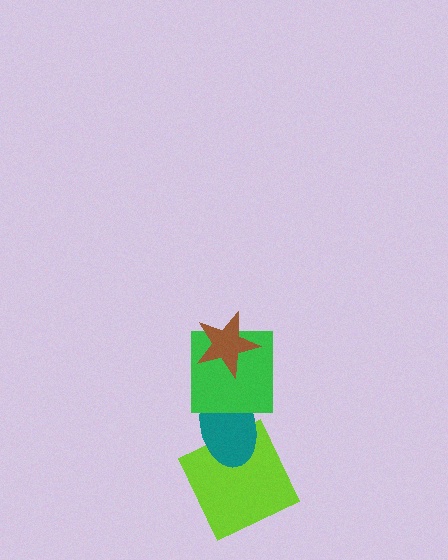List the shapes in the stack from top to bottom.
From top to bottom: the brown star, the green square, the teal ellipse, the lime square.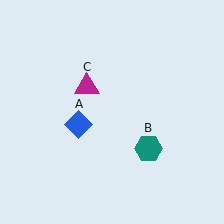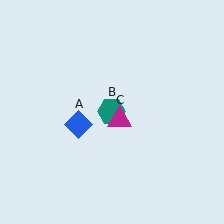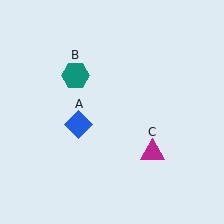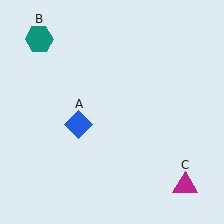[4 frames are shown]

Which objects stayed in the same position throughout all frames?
Blue diamond (object A) remained stationary.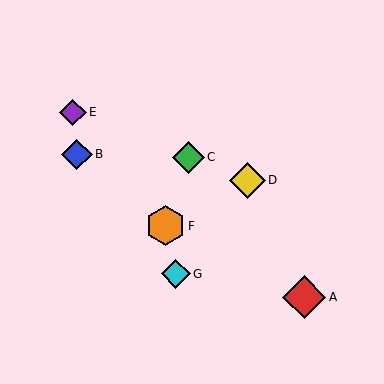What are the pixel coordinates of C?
Object C is at (188, 157).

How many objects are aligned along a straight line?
3 objects (C, D, E) are aligned along a straight line.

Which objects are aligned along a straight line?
Objects C, D, E are aligned along a straight line.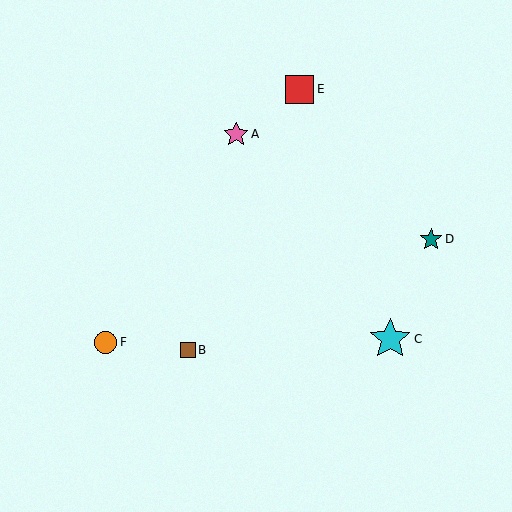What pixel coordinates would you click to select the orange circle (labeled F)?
Click at (106, 342) to select the orange circle F.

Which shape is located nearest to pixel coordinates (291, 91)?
The red square (labeled E) at (300, 89) is nearest to that location.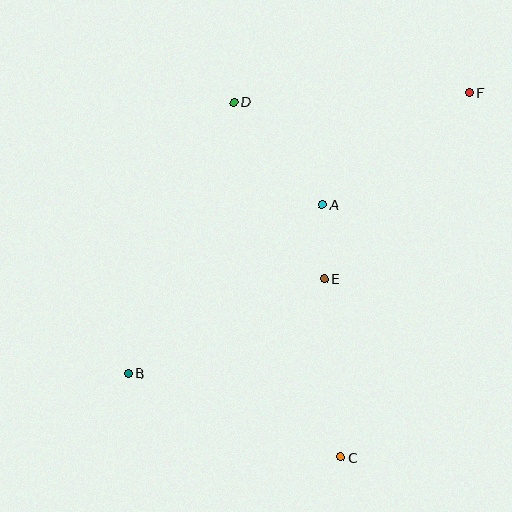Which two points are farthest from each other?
Points B and F are farthest from each other.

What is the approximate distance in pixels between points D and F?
The distance between D and F is approximately 236 pixels.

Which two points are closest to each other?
Points A and E are closest to each other.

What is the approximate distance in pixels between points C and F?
The distance between C and F is approximately 387 pixels.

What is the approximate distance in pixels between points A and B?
The distance between A and B is approximately 257 pixels.